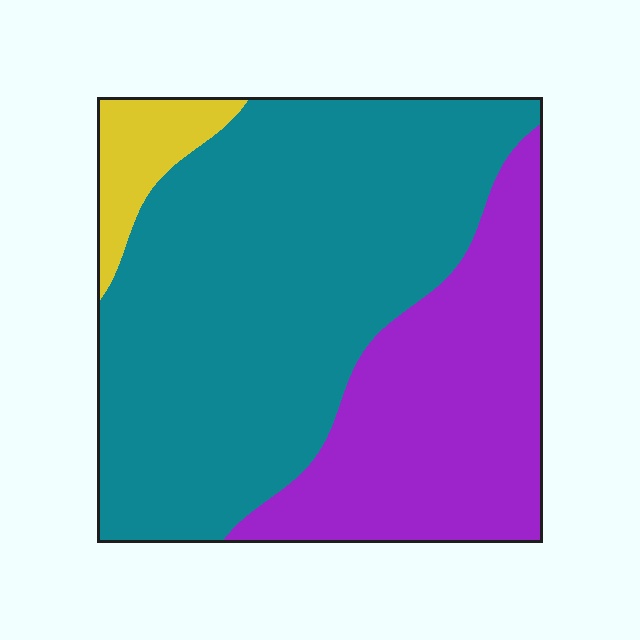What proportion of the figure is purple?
Purple covers about 30% of the figure.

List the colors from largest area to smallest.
From largest to smallest: teal, purple, yellow.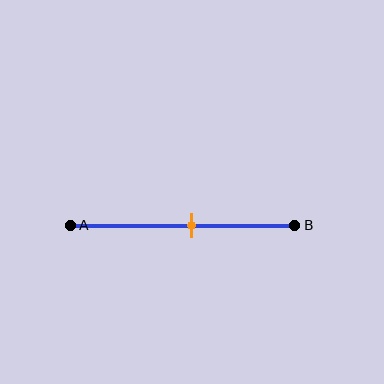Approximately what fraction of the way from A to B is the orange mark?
The orange mark is approximately 55% of the way from A to B.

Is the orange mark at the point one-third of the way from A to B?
No, the mark is at about 55% from A, not at the 33% one-third point.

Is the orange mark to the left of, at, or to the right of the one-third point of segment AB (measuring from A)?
The orange mark is to the right of the one-third point of segment AB.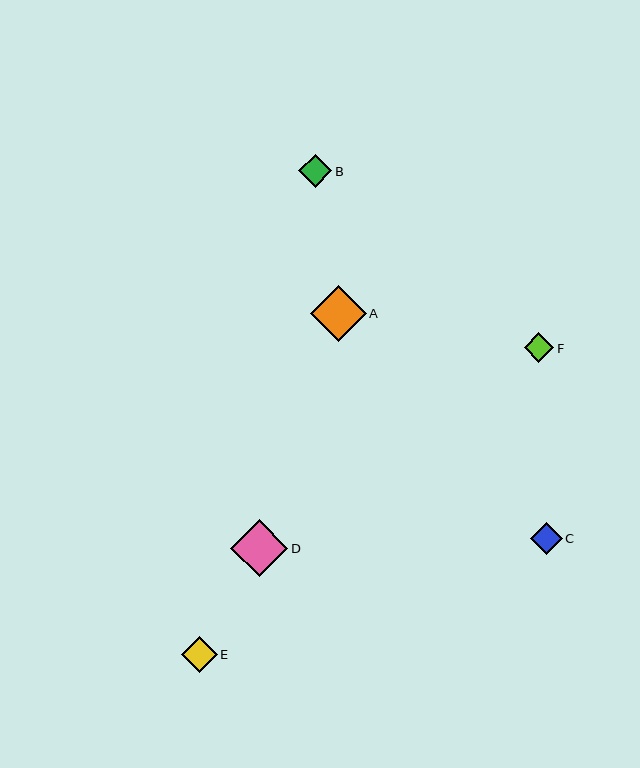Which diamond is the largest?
Diamond D is the largest with a size of approximately 57 pixels.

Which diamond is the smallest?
Diamond F is the smallest with a size of approximately 29 pixels.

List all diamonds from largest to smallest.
From largest to smallest: D, A, E, B, C, F.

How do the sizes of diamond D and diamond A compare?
Diamond D and diamond A are approximately the same size.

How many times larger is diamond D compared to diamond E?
Diamond D is approximately 1.6 times the size of diamond E.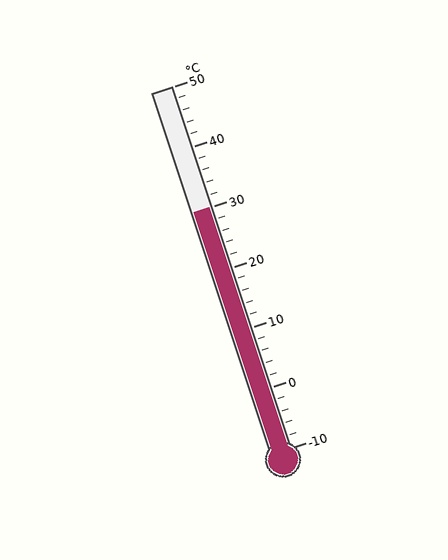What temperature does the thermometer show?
The thermometer shows approximately 30°C.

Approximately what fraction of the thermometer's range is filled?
The thermometer is filled to approximately 65% of its range.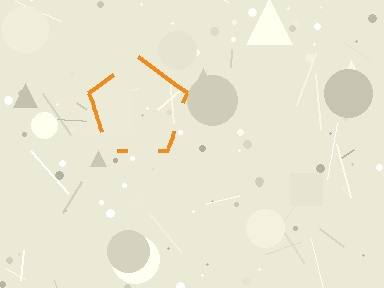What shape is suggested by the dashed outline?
The dashed outline suggests a pentagon.